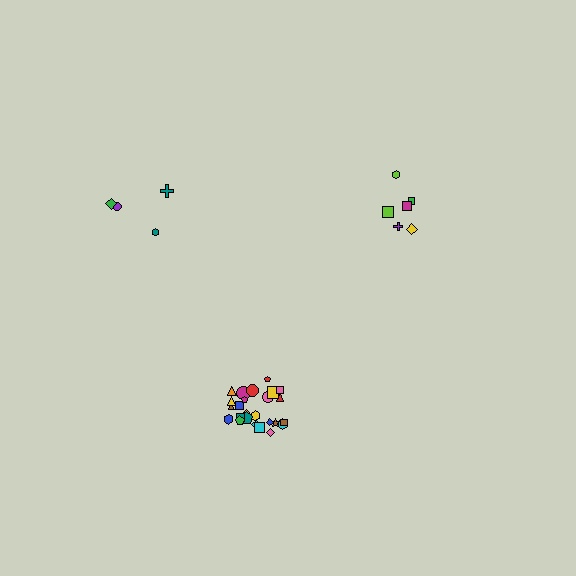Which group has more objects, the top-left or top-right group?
The top-right group.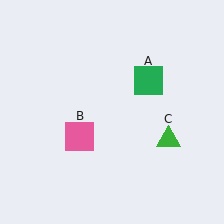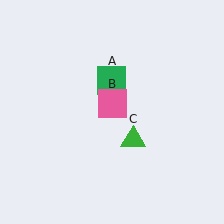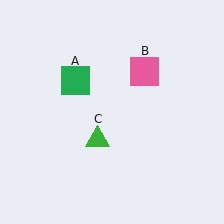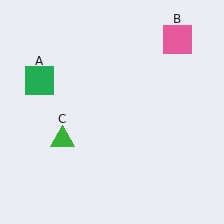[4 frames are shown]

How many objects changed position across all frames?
3 objects changed position: green square (object A), pink square (object B), green triangle (object C).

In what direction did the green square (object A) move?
The green square (object A) moved left.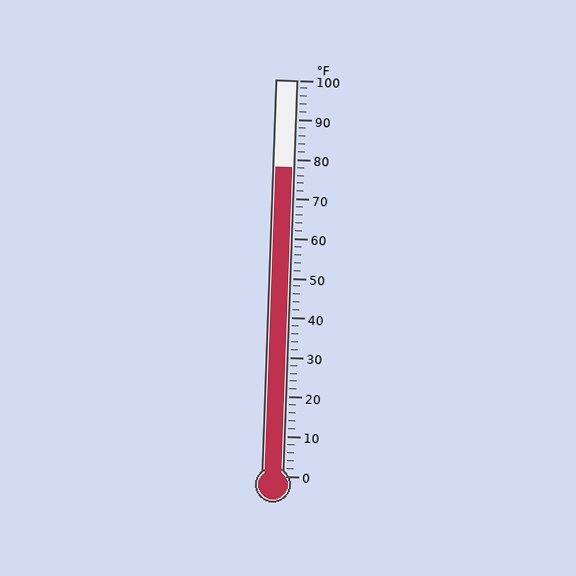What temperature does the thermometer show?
The thermometer shows approximately 78°F.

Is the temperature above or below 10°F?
The temperature is above 10°F.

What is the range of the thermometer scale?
The thermometer scale ranges from 0°F to 100°F.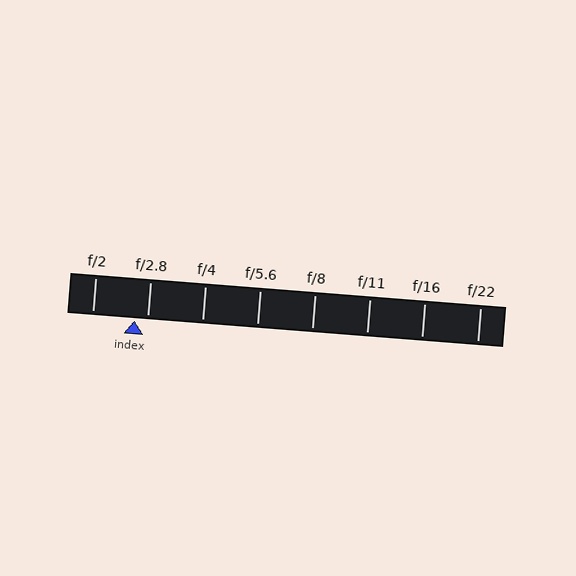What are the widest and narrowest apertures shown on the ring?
The widest aperture shown is f/2 and the narrowest is f/22.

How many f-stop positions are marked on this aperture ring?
There are 8 f-stop positions marked.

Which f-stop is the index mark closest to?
The index mark is closest to f/2.8.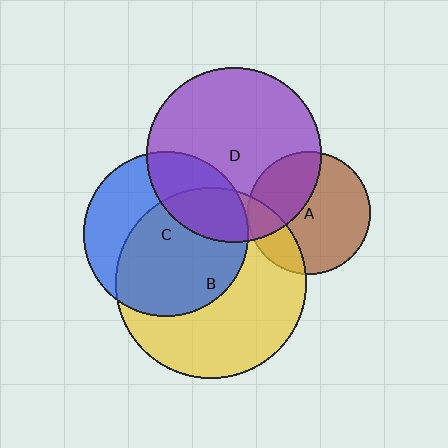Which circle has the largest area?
Circle B (yellow).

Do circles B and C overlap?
Yes.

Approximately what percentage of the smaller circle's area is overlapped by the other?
Approximately 60%.